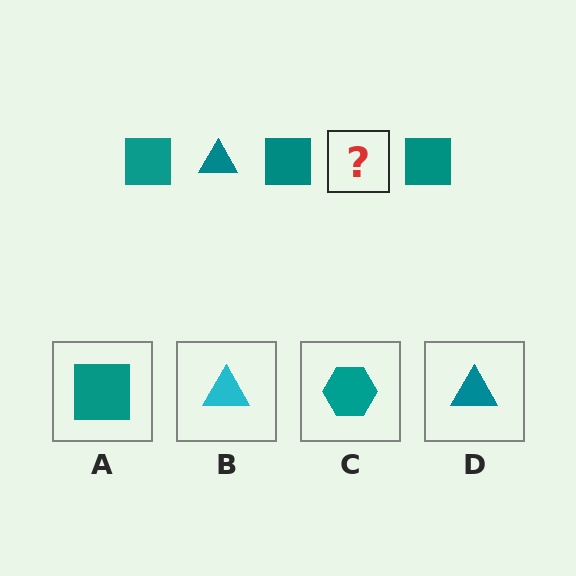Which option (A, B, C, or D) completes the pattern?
D.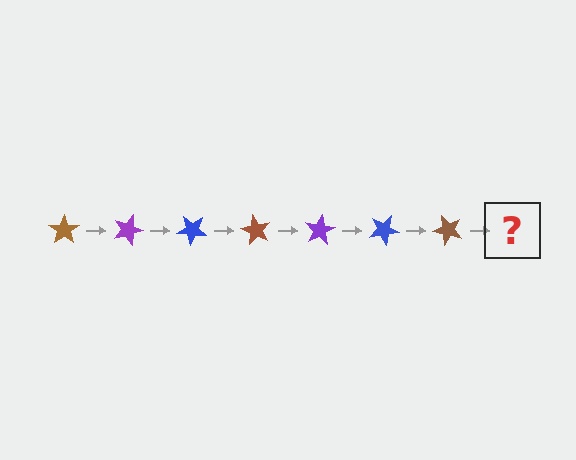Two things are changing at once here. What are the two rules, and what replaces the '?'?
The two rules are that it rotates 20 degrees each step and the color cycles through brown, purple, and blue. The '?' should be a purple star, rotated 140 degrees from the start.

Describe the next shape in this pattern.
It should be a purple star, rotated 140 degrees from the start.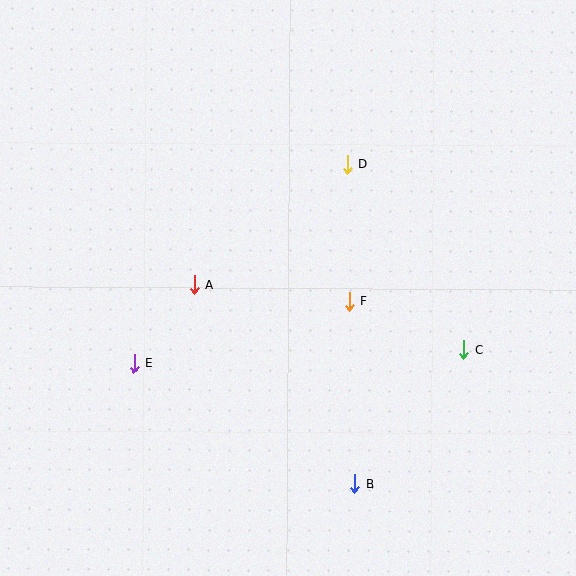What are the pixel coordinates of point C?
Point C is at (463, 350).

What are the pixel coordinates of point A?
Point A is at (194, 285).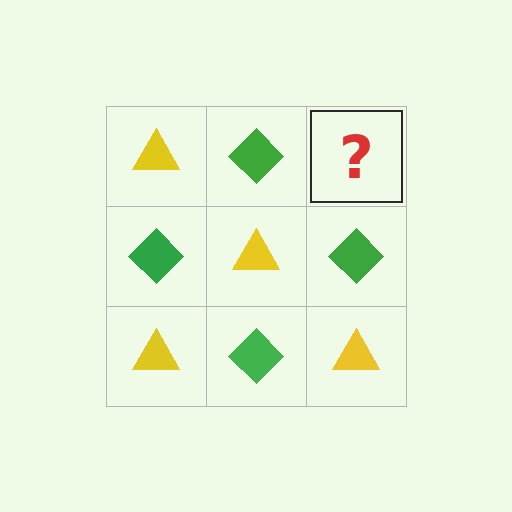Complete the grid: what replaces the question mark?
The question mark should be replaced with a yellow triangle.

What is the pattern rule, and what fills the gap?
The rule is that it alternates yellow triangle and green diamond in a checkerboard pattern. The gap should be filled with a yellow triangle.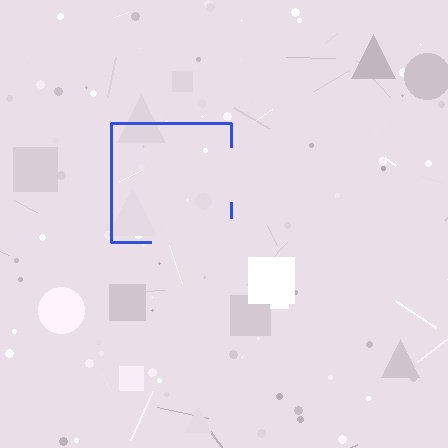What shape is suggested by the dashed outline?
The dashed outline suggests a square.